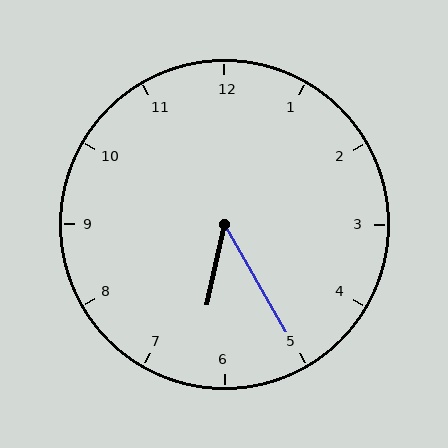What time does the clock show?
6:25.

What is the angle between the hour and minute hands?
Approximately 42 degrees.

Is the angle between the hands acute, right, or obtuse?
It is acute.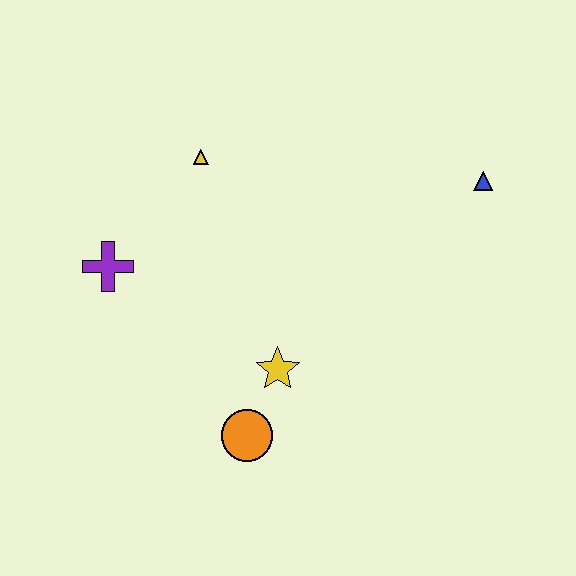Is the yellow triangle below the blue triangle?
No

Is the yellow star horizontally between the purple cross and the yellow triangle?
No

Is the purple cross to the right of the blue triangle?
No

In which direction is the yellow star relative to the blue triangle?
The yellow star is to the left of the blue triangle.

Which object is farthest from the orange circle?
The blue triangle is farthest from the orange circle.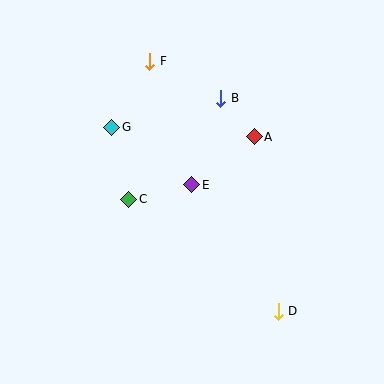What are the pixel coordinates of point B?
Point B is at (221, 98).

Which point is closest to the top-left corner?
Point F is closest to the top-left corner.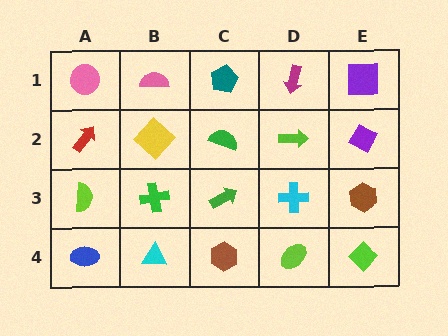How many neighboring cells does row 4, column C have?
3.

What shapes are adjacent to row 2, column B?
A pink semicircle (row 1, column B), a green cross (row 3, column B), a red arrow (row 2, column A), a green semicircle (row 2, column C).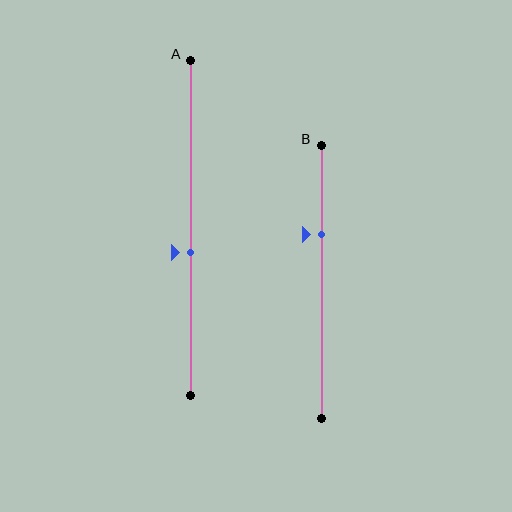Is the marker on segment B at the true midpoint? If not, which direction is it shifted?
No, the marker on segment B is shifted upward by about 18% of the segment length.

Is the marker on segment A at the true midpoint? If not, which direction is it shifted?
No, the marker on segment A is shifted downward by about 7% of the segment length.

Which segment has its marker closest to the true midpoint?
Segment A has its marker closest to the true midpoint.